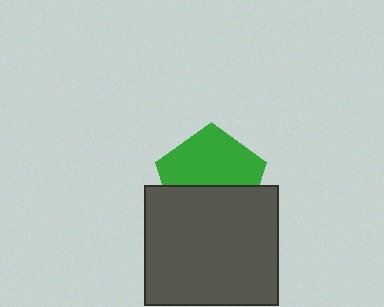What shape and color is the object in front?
The object in front is a dark gray rectangle.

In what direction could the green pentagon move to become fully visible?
The green pentagon could move up. That would shift it out from behind the dark gray rectangle entirely.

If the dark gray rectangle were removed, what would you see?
You would see the complete green pentagon.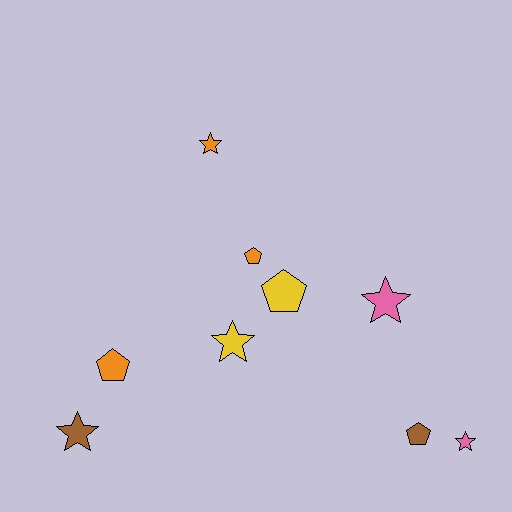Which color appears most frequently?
Orange, with 3 objects.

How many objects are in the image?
There are 9 objects.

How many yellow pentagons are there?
There is 1 yellow pentagon.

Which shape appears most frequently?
Star, with 5 objects.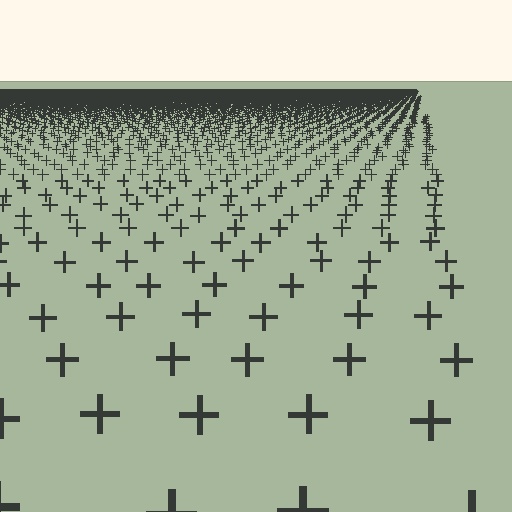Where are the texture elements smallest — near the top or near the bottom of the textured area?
Near the top.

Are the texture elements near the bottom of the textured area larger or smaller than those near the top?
Larger. Near the bottom, elements are closer to the viewer and appear at a bigger on-screen size.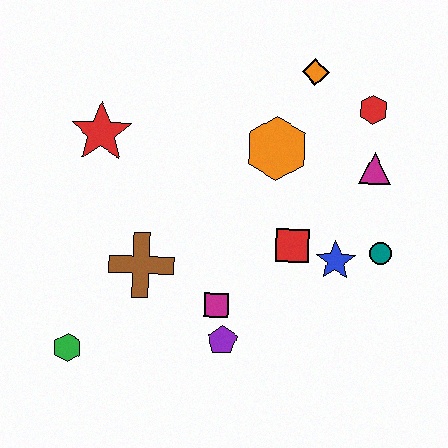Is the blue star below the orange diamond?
Yes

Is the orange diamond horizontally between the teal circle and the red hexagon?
No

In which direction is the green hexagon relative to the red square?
The green hexagon is to the left of the red square.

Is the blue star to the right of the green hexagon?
Yes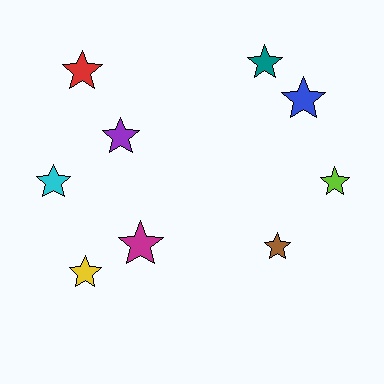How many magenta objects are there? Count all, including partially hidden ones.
There is 1 magenta object.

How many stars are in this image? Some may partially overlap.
There are 9 stars.